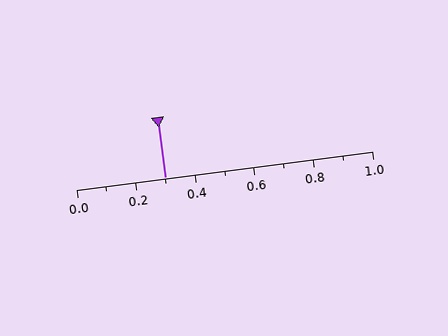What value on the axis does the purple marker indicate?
The marker indicates approximately 0.3.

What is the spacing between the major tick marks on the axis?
The major ticks are spaced 0.2 apart.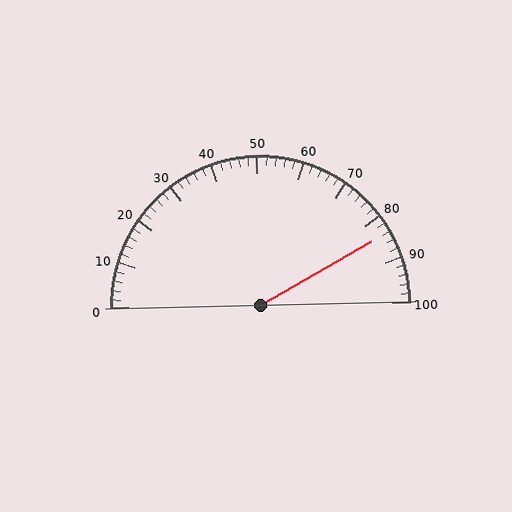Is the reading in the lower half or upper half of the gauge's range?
The reading is in the upper half of the range (0 to 100).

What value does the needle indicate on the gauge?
The needle indicates approximately 84.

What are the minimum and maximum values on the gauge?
The gauge ranges from 0 to 100.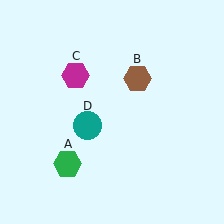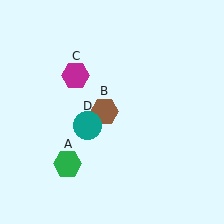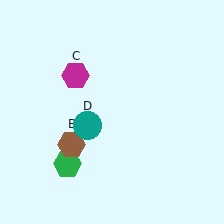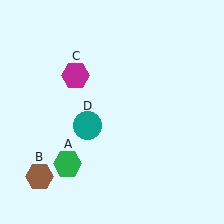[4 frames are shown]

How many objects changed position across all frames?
1 object changed position: brown hexagon (object B).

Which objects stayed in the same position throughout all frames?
Green hexagon (object A) and magenta hexagon (object C) and teal circle (object D) remained stationary.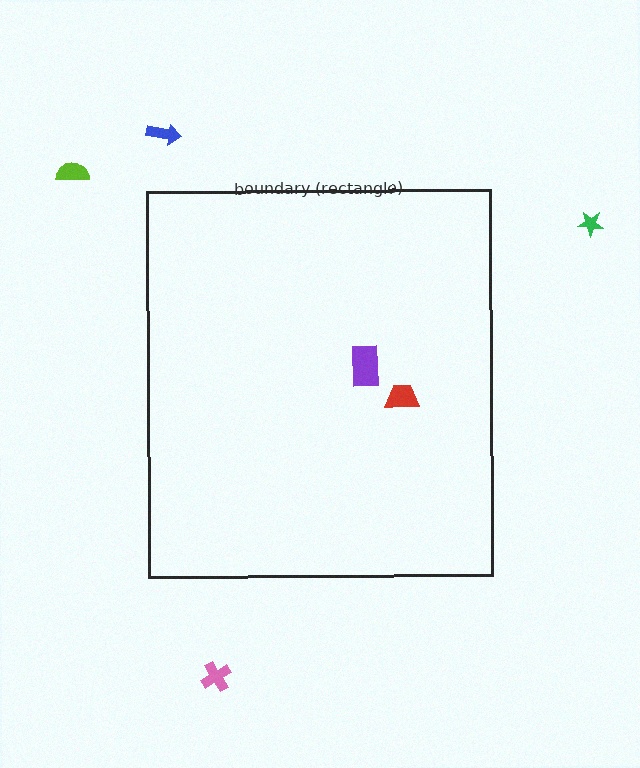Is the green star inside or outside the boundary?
Outside.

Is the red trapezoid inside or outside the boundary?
Inside.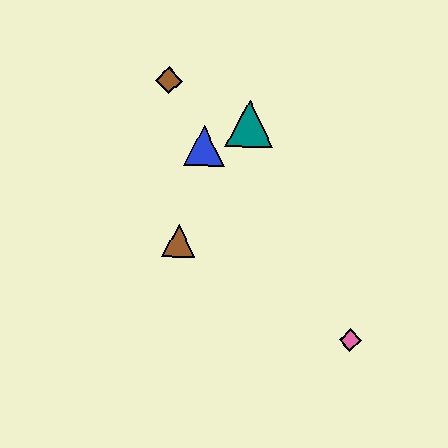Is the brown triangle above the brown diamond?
No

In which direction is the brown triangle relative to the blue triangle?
The brown triangle is below the blue triangle.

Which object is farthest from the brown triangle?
The pink diamond is farthest from the brown triangle.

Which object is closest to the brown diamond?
The blue triangle is closest to the brown diamond.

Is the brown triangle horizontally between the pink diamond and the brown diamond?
Yes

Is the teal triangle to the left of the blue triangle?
No